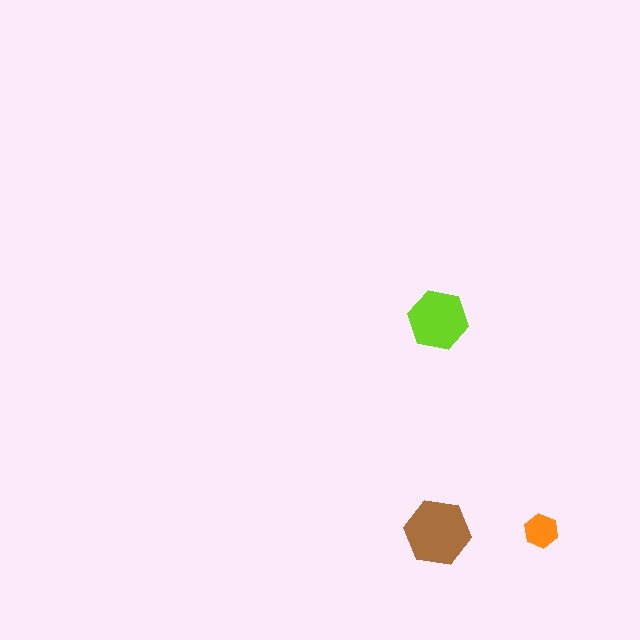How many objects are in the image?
There are 3 objects in the image.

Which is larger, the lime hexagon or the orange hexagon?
The lime one.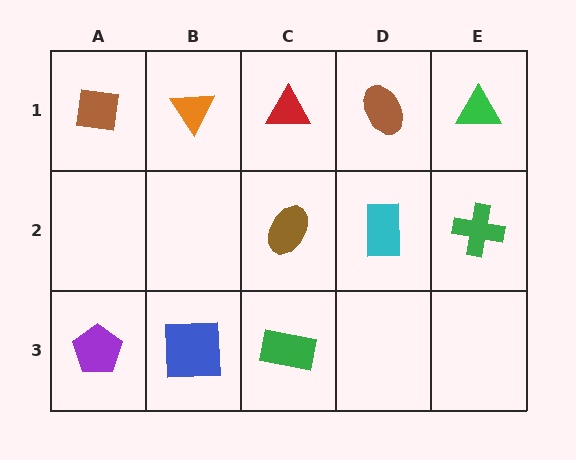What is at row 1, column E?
A green triangle.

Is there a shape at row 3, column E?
No, that cell is empty.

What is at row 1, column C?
A red triangle.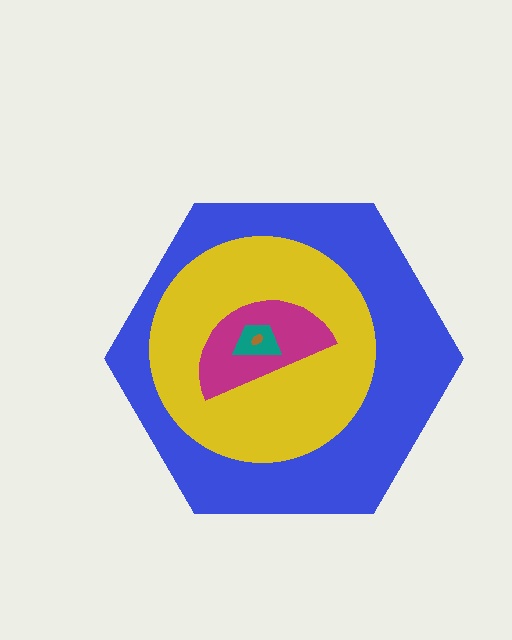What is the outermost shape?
The blue hexagon.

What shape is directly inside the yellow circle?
The magenta semicircle.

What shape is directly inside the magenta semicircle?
The teal trapezoid.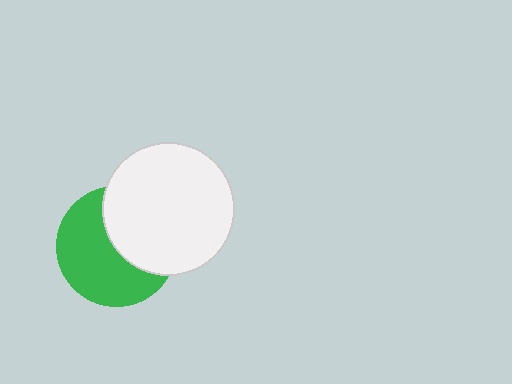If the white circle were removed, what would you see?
You would see the complete green circle.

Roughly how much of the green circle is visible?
About half of it is visible (roughly 57%).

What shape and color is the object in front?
The object in front is a white circle.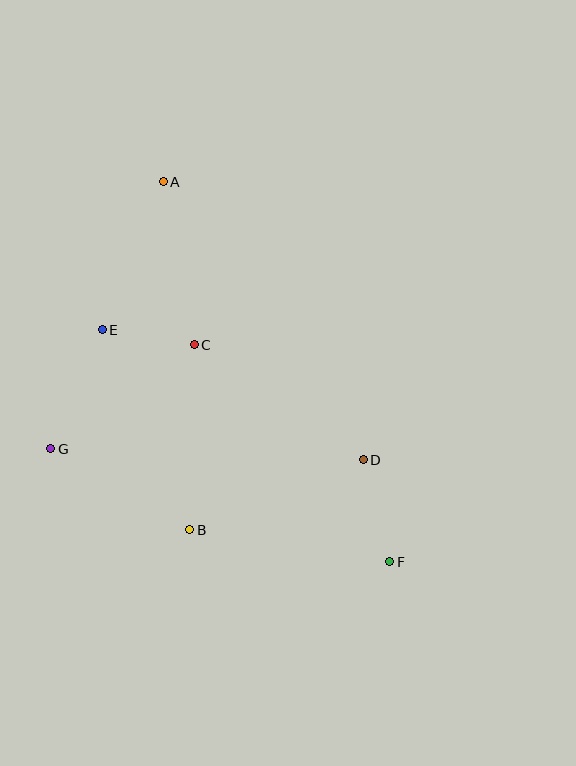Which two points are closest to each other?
Points C and E are closest to each other.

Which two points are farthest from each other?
Points A and F are farthest from each other.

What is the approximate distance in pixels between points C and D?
The distance between C and D is approximately 204 pixels.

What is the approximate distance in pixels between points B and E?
The distance between B and E is approximately 219 pixels.